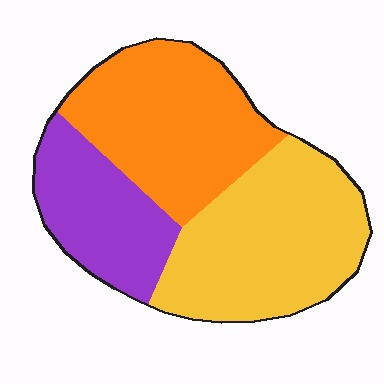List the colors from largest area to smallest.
From largest to smallest: yellow, orange, purple.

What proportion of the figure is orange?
Orange takes up about three eighths (3/8) of the figure.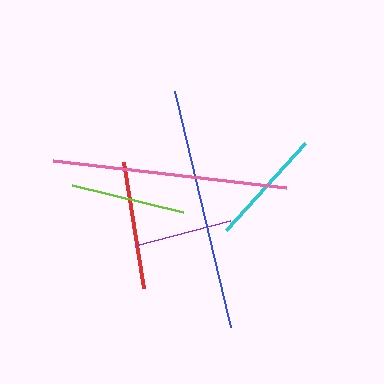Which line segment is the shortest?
The purple line is the shortest at approximately 98 pixels.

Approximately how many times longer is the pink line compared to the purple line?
The pink line is approximately 2.4 times the length of the purple line.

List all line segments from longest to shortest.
From longest to shortest: blue, pink, red, cyan, lime, purple.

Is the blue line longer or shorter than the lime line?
The blue line is longer than the lime line.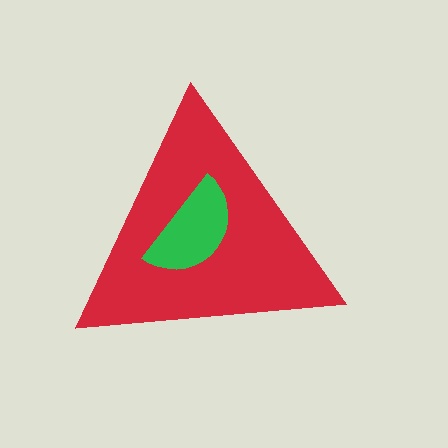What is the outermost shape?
The red triangle.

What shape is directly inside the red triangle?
The green semicircle.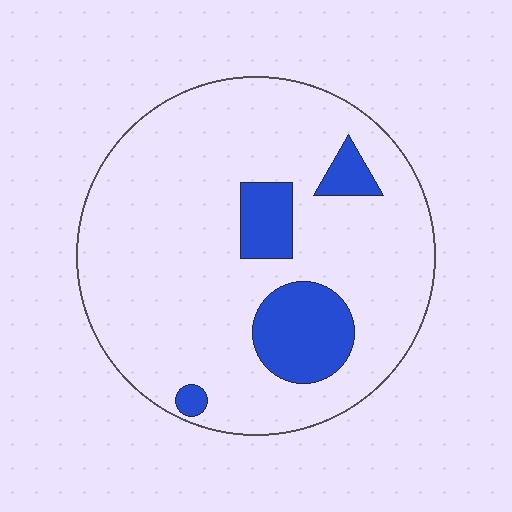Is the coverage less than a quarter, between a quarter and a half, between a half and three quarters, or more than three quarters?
Less than a quarter.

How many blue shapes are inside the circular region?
4.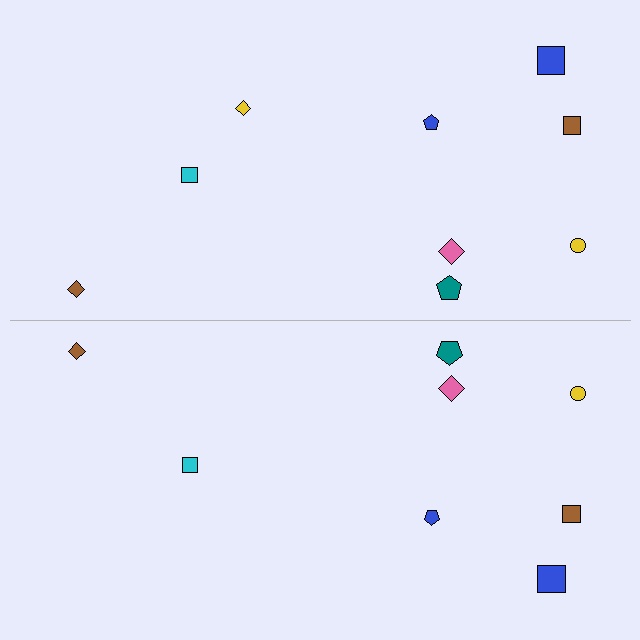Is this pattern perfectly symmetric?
No, the pattern is not perfectly symmetric. A yellow diamond is missing from the bottom side.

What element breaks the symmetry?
A yellow diamond is missing from the bottom side.